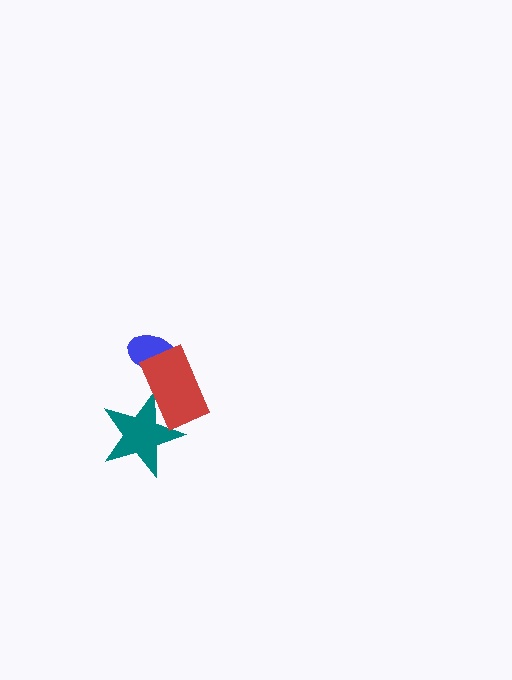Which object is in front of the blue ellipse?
The red rectangle is in front of the blue ellipse.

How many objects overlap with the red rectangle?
2 objects overlap with the red rectangle.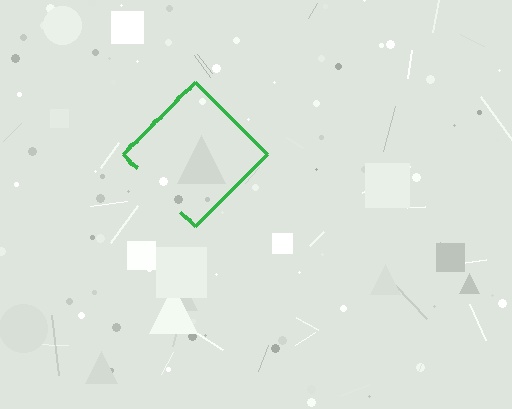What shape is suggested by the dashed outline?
The dashed outline suggests a diamond.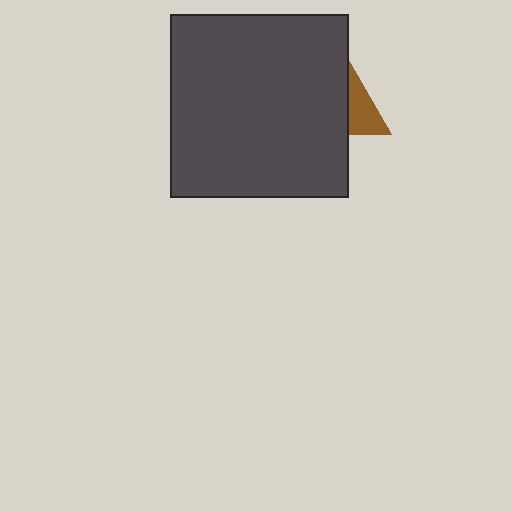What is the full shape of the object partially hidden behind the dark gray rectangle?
The partially hidden object is a brown triangle.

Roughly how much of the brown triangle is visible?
A small part of it is visible (roughly 44%).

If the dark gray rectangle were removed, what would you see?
You would see the complete brown triangle.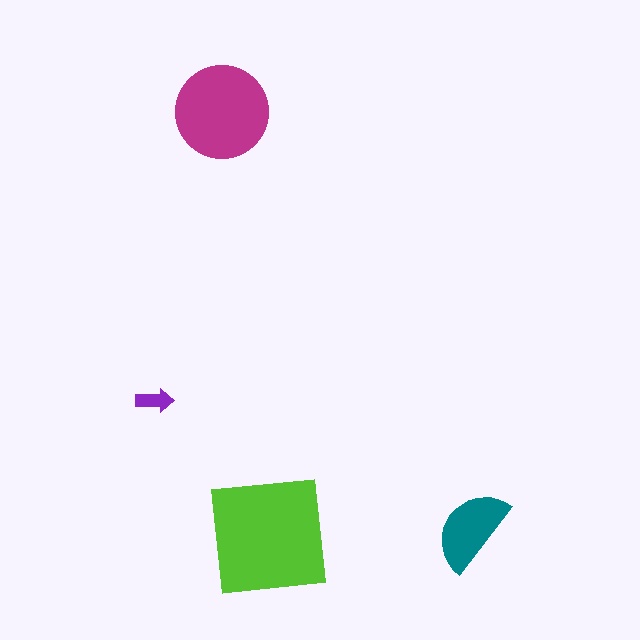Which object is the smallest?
The purple arrow.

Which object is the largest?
The lime square.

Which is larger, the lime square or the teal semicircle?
The lime square.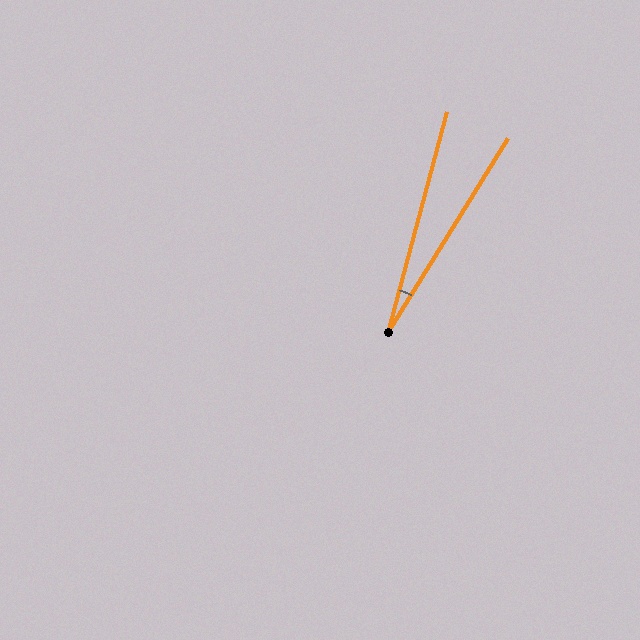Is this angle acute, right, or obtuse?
It is acute.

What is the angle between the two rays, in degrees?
Approximately 17 degrees.